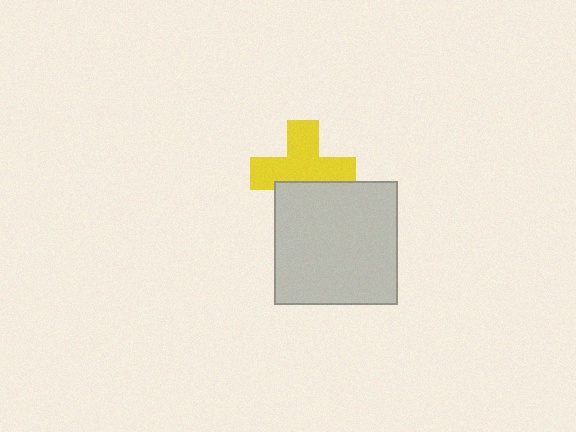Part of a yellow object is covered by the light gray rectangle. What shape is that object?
It is a cross.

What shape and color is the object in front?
The object in front is a light gray rectangle.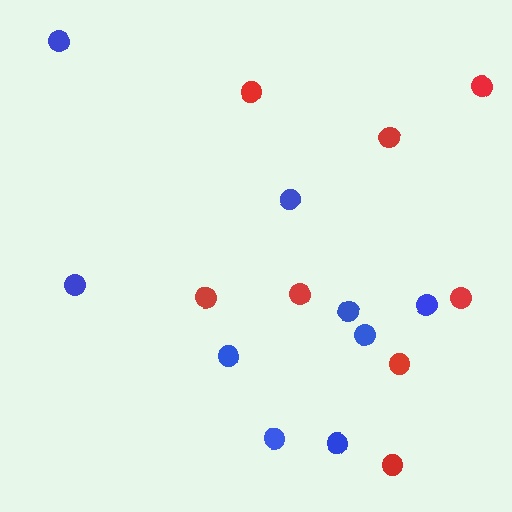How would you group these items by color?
There are 2 groups: one group of red circles (8) and one group of blue circles (9).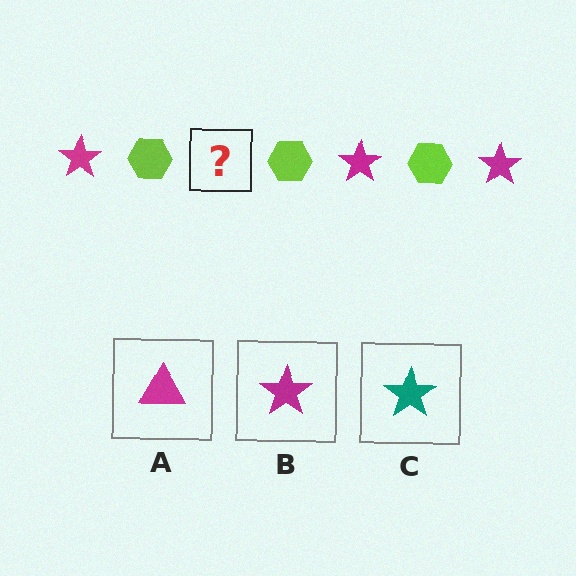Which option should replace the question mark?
Option B.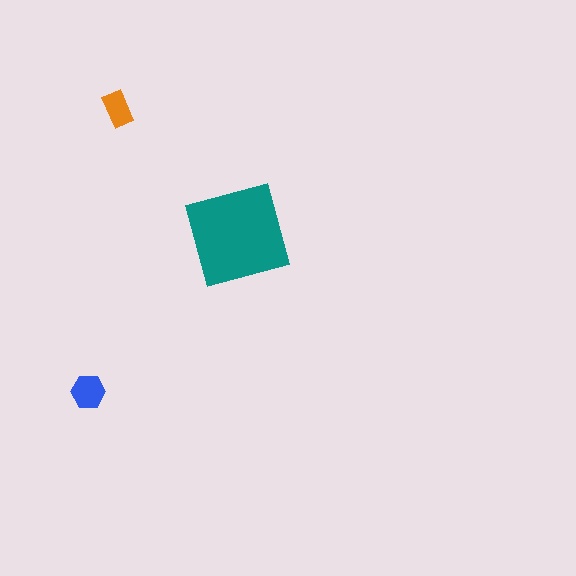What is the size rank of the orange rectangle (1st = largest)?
3rd.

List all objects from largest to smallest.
The teal diamond, the blue hexagon, the orange rectangle.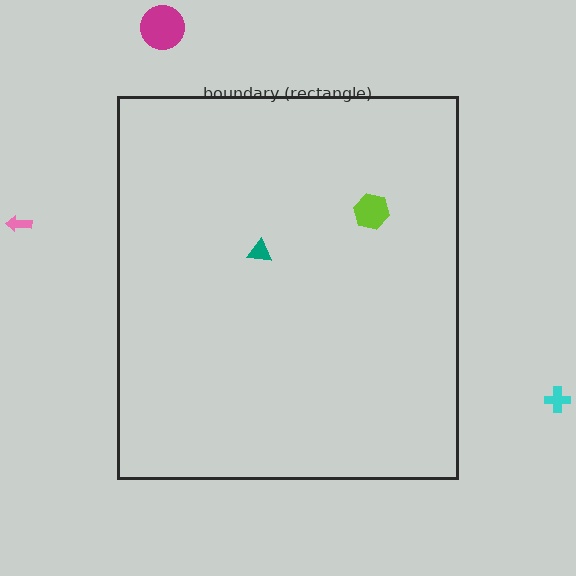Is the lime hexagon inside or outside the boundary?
Inside.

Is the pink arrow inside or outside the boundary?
Outside.